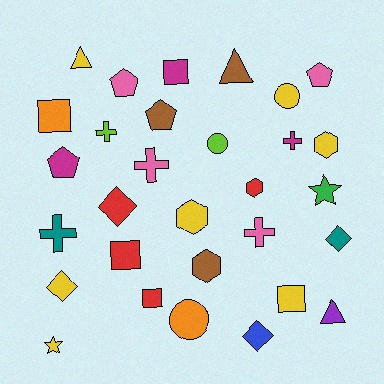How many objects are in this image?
There are 30 objects.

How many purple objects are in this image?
There is 1 purple object.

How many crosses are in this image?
There are 5 crosses.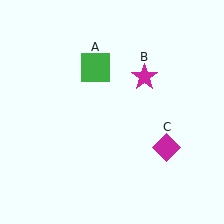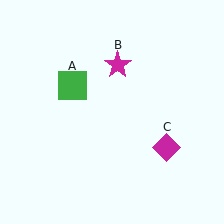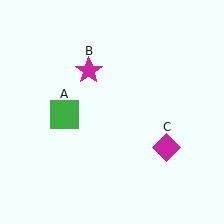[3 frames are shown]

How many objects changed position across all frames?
2 objects changed position: green square (object A), magenta star (object B).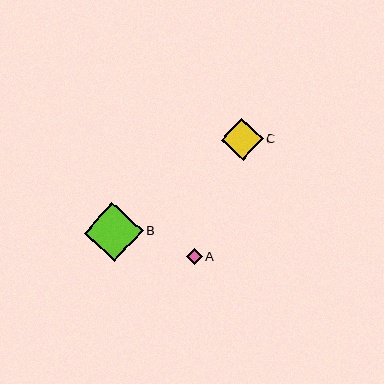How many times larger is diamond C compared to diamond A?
Diamond C is approximately 2.6 times the size of diamond A.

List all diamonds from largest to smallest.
From largest to smallest: B, C, A.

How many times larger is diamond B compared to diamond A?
Diamond B is approximately 3.6 times the size of diamond A.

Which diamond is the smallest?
Diamond A is the smallest with a size of approximately 16 pixels.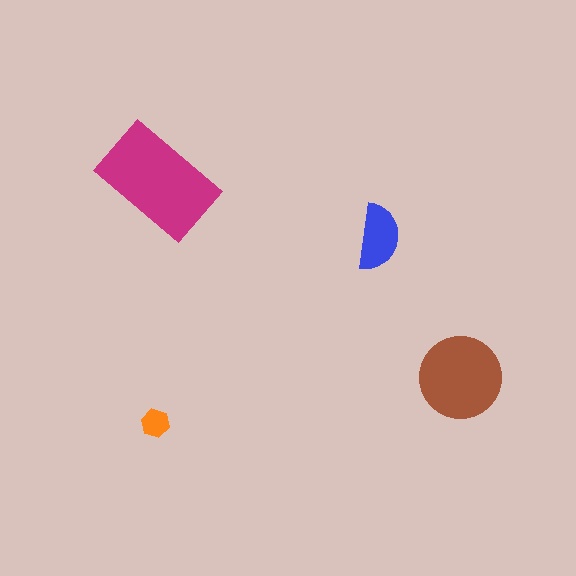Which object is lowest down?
The orange hexagon is bottommost.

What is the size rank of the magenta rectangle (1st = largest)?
1st.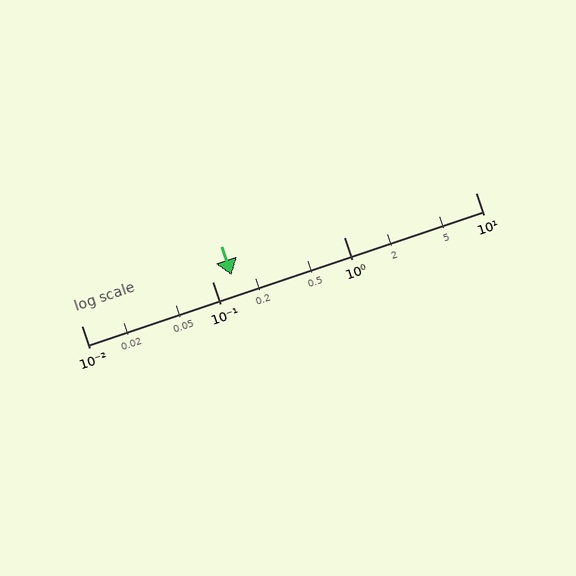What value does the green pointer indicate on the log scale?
The pointer indicates approximately 0.14.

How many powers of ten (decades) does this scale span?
The scale spans 3 decades, from 0.01 to 10.